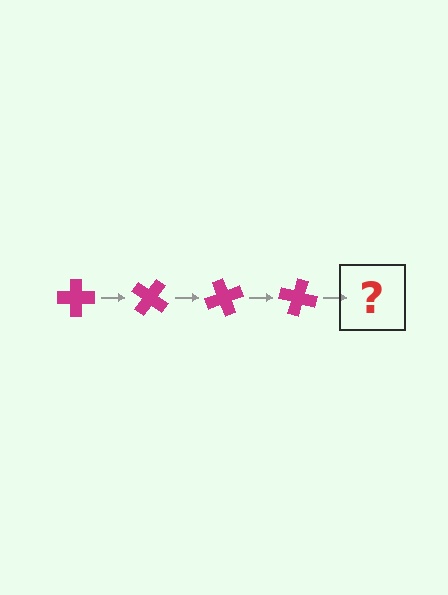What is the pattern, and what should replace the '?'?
The pattern is that the cross rotates 35 degrees each step. The '?' should be a magenta cross rotated 140 degrees.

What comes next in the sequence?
The next element should be a magenta cross rotated 140 degrees.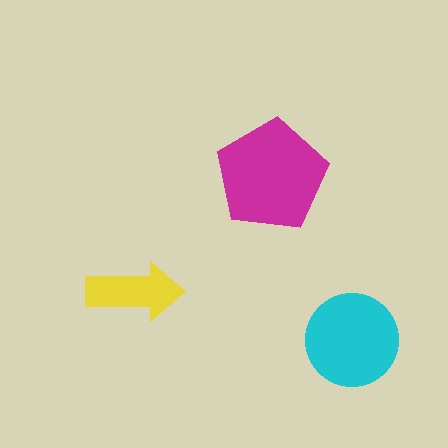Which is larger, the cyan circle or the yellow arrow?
The cyan circle.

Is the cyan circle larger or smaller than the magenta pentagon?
Smaller.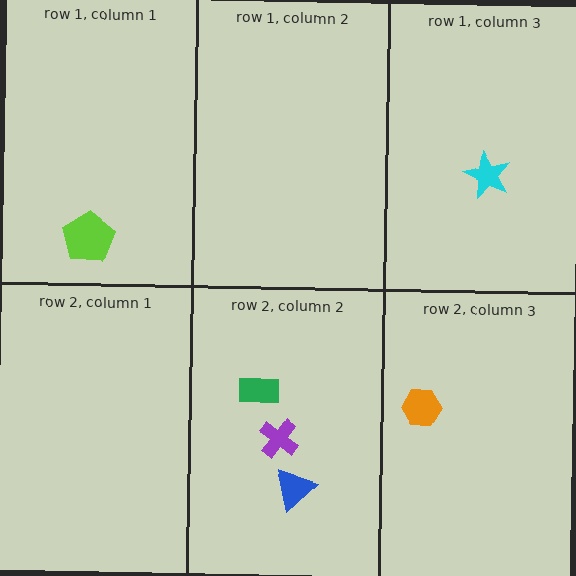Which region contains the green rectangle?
The row 2, column 2 region.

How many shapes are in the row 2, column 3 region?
1.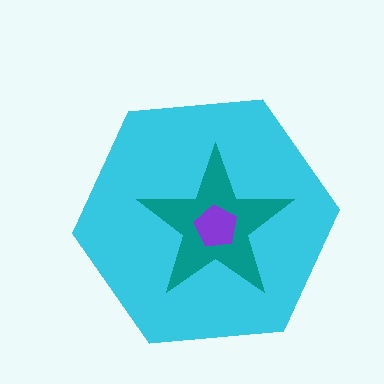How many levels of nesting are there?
3.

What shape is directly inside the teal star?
The purple pentagon.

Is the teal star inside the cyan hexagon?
Yes.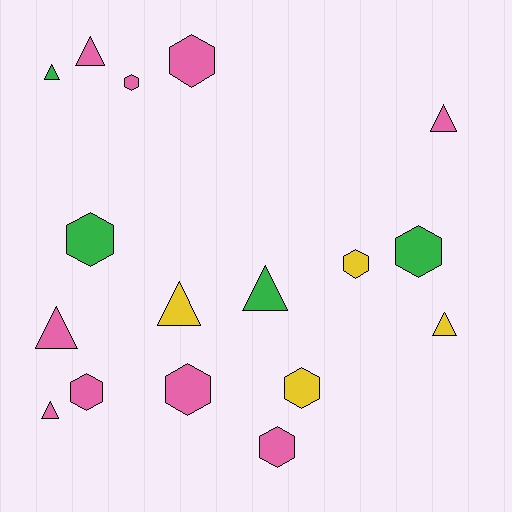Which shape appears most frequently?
Hexagon, with 9 objects.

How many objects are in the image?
There are 17 objects.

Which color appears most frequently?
Pink, with 9 objects.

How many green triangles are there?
There are 2 green triangles.